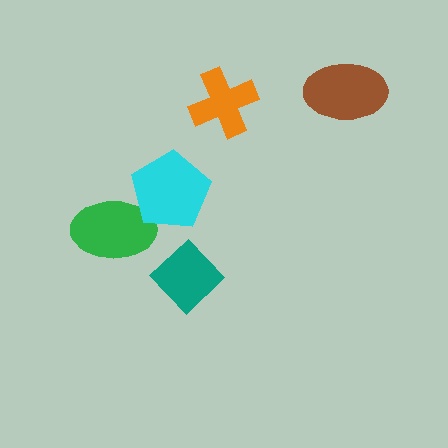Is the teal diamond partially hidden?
No, no other shape covers it.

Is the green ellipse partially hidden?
Yes, it is partially covered by another shape.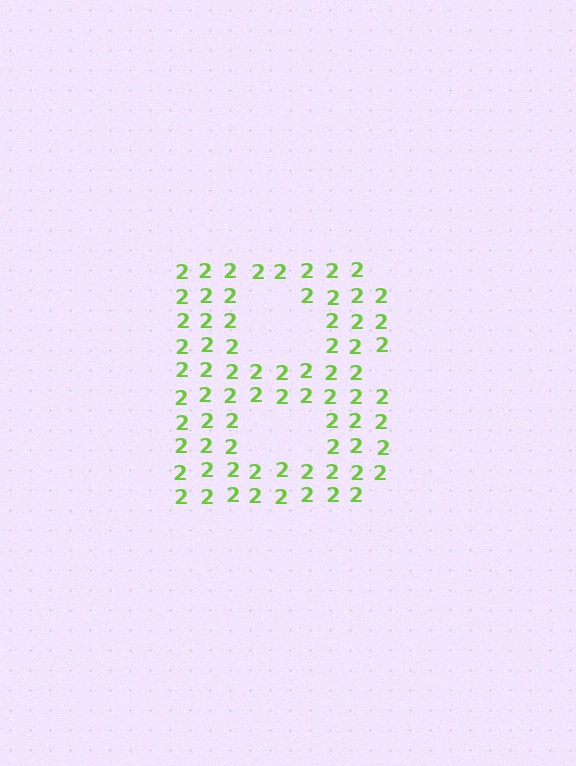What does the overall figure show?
The overall figure shows the letter B.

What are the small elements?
The small elements are digit 2's.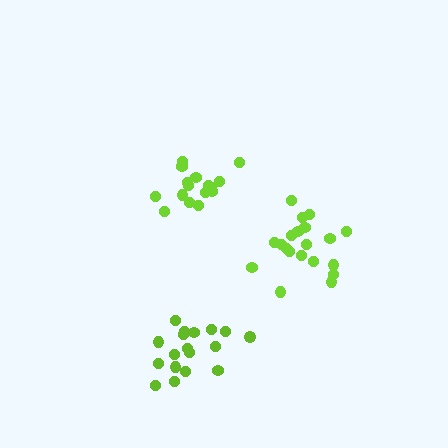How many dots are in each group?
Group 1: 20 dots, Group 2: 16 dots, Group 3: 19 dots (55 total).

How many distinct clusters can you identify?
There are 3 distinct clusters.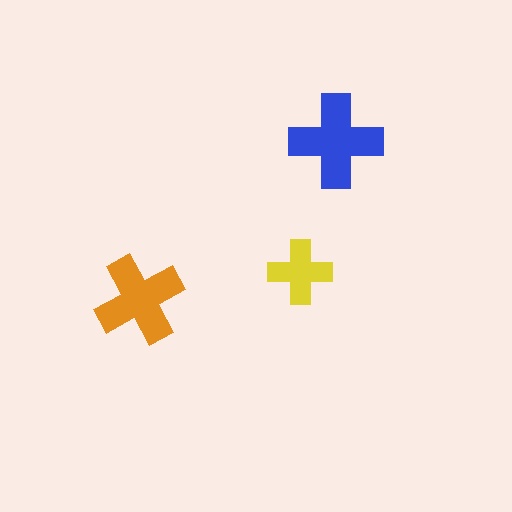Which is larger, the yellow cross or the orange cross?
The orange one.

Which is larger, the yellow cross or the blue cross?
The blue one.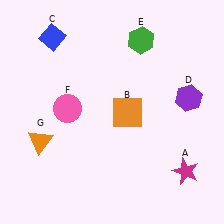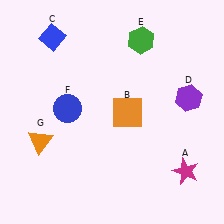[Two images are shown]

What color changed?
The circle (F) changed from pink in Image 1 to blue in Image 2.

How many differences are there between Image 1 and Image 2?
There is 1 difference between the two images.